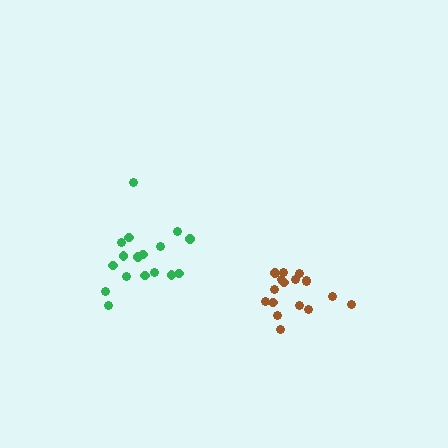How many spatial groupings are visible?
There are 2 spatial groupings.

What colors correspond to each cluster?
The clusters are colored: brown, green.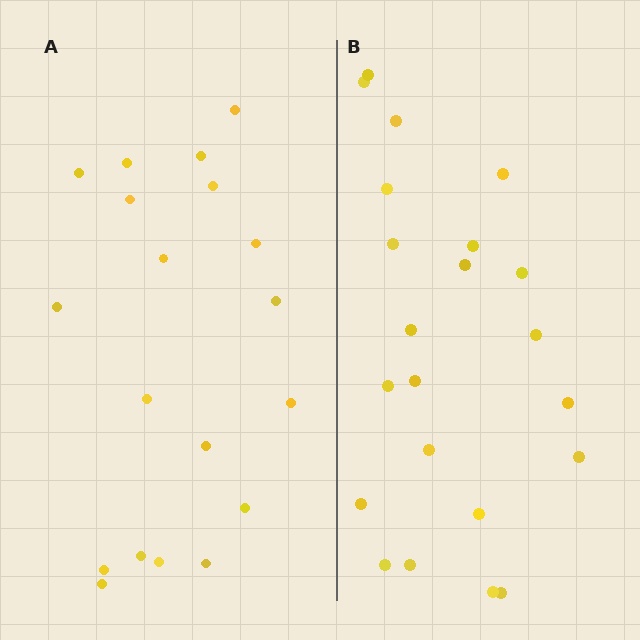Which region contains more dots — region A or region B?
Region B (the right region) has more dots.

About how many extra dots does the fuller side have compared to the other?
Region B has just a few more — roughly 2 or 3 more dots than region A.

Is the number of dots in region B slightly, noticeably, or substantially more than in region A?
Region B has only slightly more — the two regions are fairly close. The ratio is roughly 1.2 to 1.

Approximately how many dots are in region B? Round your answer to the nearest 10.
About 20 dots. (The exact count is 22, which rounds to 20.)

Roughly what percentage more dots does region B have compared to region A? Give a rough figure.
About 15% more.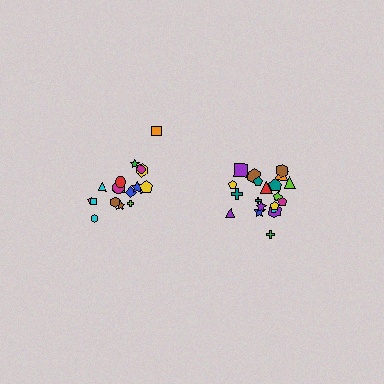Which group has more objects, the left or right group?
The right group.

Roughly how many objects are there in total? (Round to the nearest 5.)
Roughly 40 objects in total.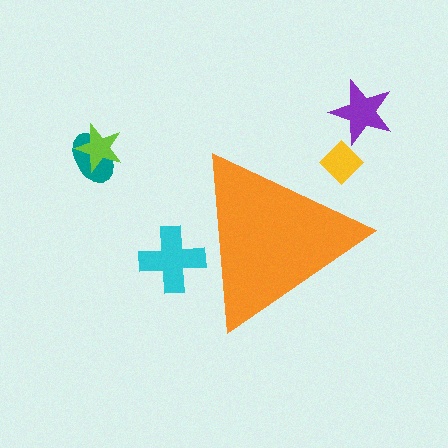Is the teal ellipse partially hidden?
No, the teal ellipse is fully visible.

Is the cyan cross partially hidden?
Yes, the cyan cross is partially hidden behind the orange triangle.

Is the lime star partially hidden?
No, the lime star is fully visible.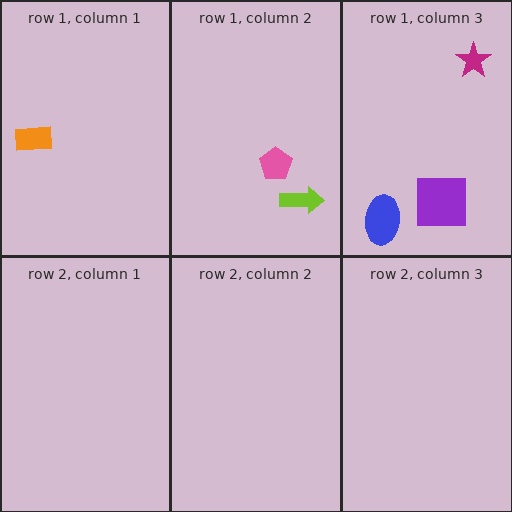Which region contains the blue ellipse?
The row 1, column 3 region.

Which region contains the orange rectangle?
The row 1, column 1 region.